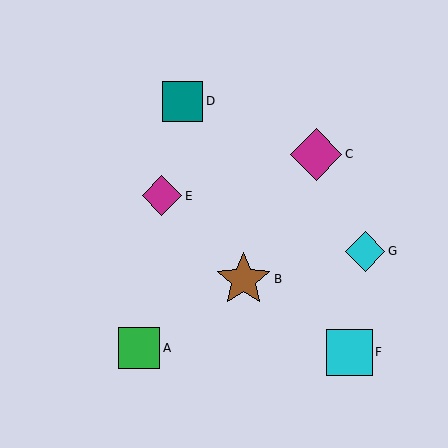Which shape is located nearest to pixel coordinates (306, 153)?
The magenta diamond (labeled C) at (316, 154) is nearest to that location.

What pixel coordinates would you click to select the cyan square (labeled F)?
Click at (350, 352) to select the cyan square F.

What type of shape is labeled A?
Shape A is a green square.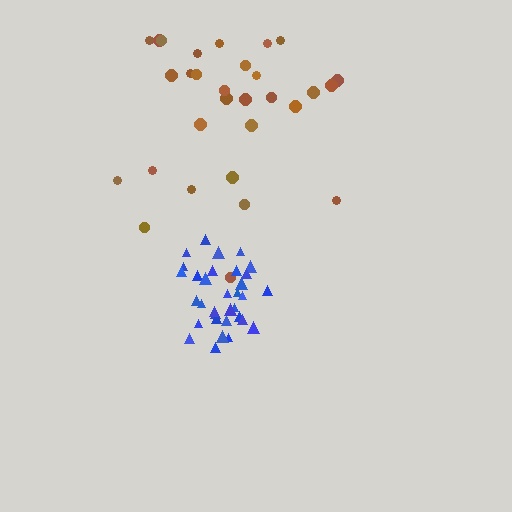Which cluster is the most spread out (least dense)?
Brown.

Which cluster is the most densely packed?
Blue.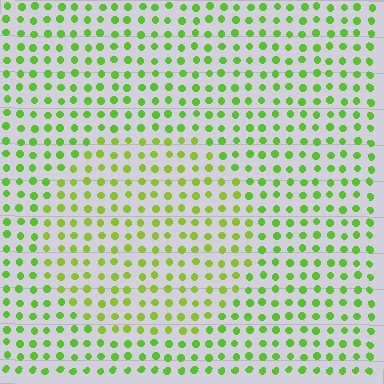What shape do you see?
I see a circle.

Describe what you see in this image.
The image is filled with small lime elements in a uniform arrangement. A circle-shaped region is visible where the elements are tinted to a slightly different hue, forming a subtle color boundary.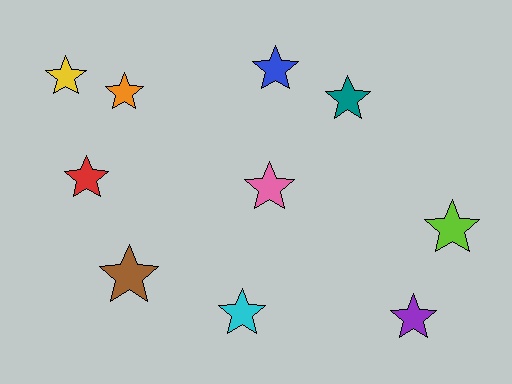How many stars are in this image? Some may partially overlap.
There are 10 stars.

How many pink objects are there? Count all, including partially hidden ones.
There is 1 pink object.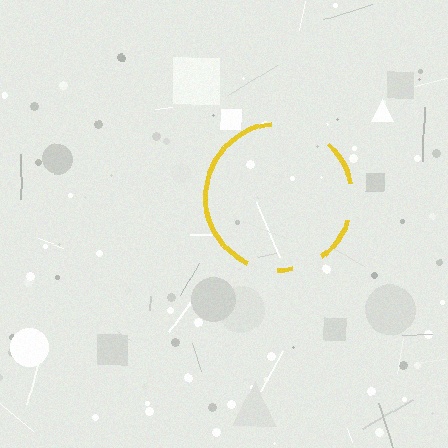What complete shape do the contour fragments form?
The contour fragments form a circle.